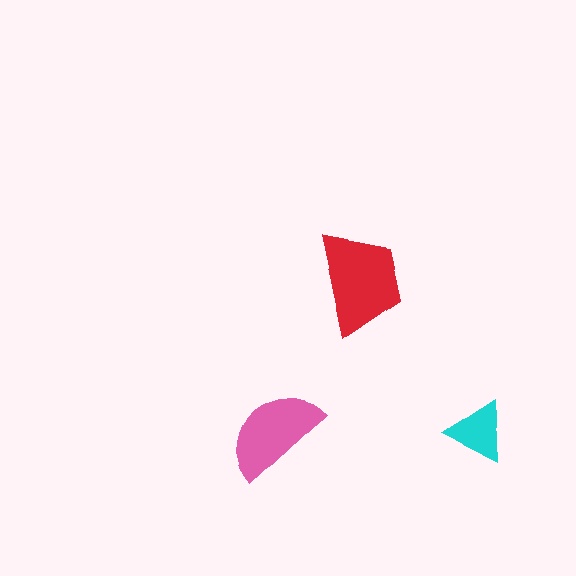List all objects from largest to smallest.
The red trapezoid, the pink semicircle, the cyan triangle.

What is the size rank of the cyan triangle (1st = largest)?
3rd.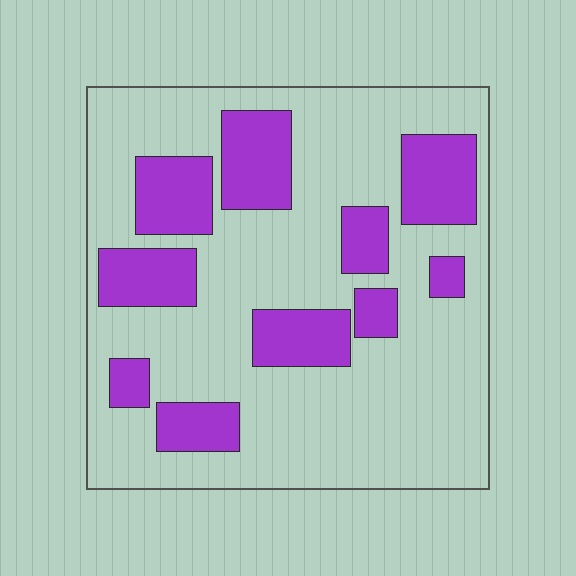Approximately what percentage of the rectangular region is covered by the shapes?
Approximately 30%.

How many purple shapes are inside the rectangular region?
10.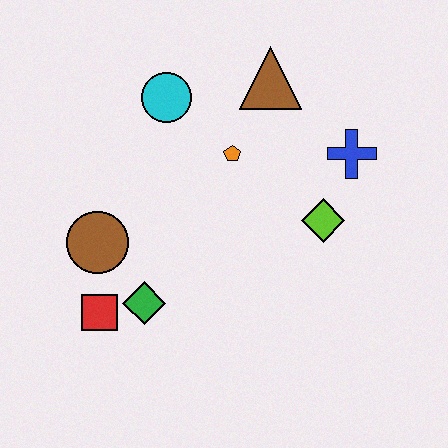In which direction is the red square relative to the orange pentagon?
The red square is below the orange pentagon.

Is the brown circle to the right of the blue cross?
No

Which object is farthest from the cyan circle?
The red square is farthest from the cyan circle.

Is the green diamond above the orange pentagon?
No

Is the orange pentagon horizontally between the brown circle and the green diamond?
No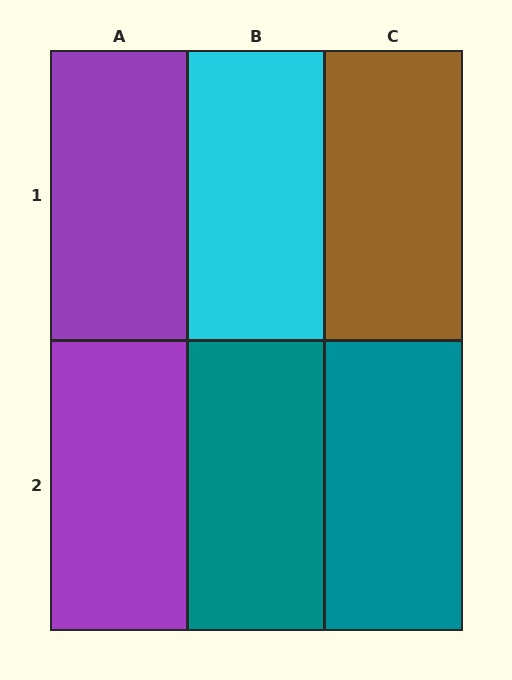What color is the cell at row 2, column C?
Teal.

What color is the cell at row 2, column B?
Teal.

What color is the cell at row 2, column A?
Purple.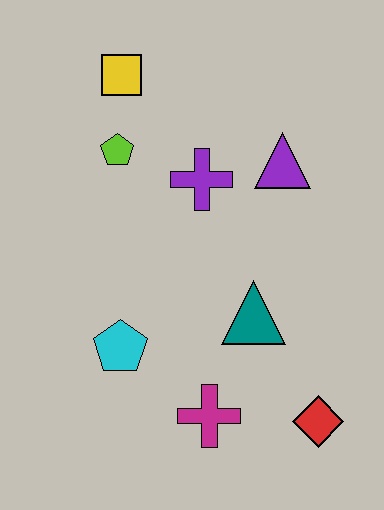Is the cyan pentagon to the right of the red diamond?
No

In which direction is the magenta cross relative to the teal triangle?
The magenta cross is below the teal triangle.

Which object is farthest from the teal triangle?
The yellow square is farthest from the teal triangle.